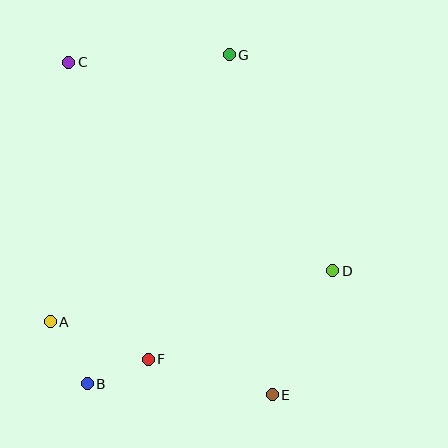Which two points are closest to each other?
Points B and F are closest to each other.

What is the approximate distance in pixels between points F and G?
The distance between F and G is approximately 315 pixels.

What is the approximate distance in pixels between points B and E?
The distance between B and E is approximately 185 pixels.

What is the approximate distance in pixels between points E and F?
The distance between E and F is approximately 129 pixels.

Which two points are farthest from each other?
Points C and E are farthest from each other.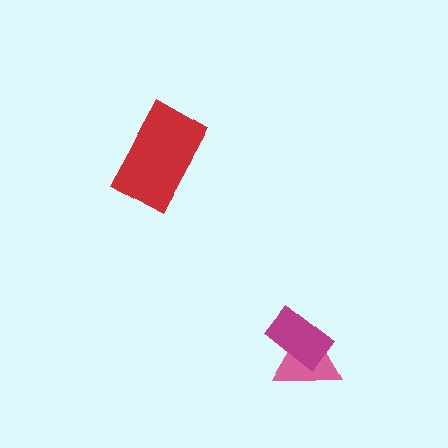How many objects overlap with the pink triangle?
1 object overlaps with the pink triangle.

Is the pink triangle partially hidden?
Yes, it is partially covered by another shape.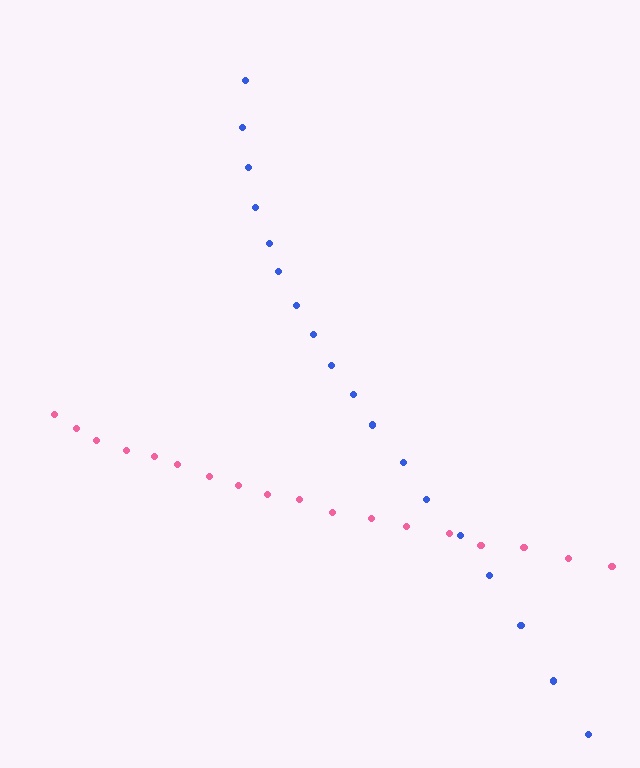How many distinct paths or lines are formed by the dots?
There are 2 distinct paths.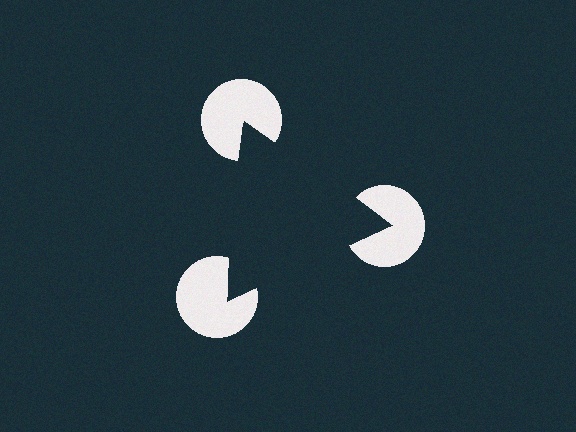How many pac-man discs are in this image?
There are 3 — one at each vertex of the illusory triangle.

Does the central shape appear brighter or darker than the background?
It typically appears slightly darker than the background, even though no actual brightness change is drawn.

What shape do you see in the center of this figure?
An illusory triangle — its edges are inferred from the aligned wedge cuts in the pac-man discs, not physically drawn.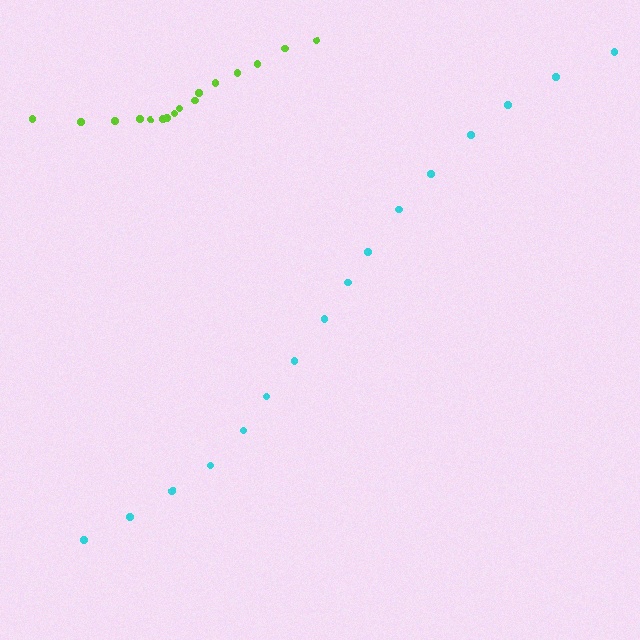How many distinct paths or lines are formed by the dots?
There are 2 distinct paths.